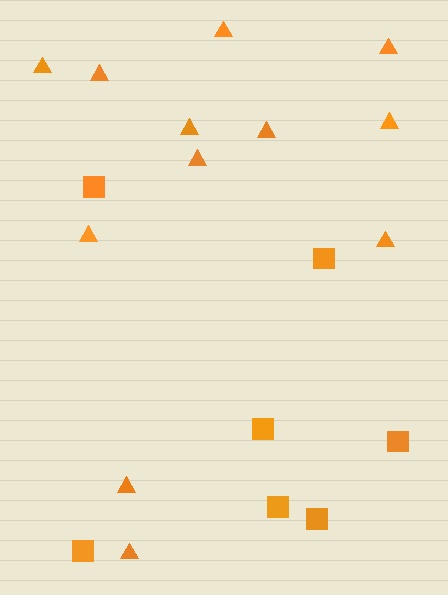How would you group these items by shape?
There are 2 groups: one group of triangles (12) and one group of squares (7).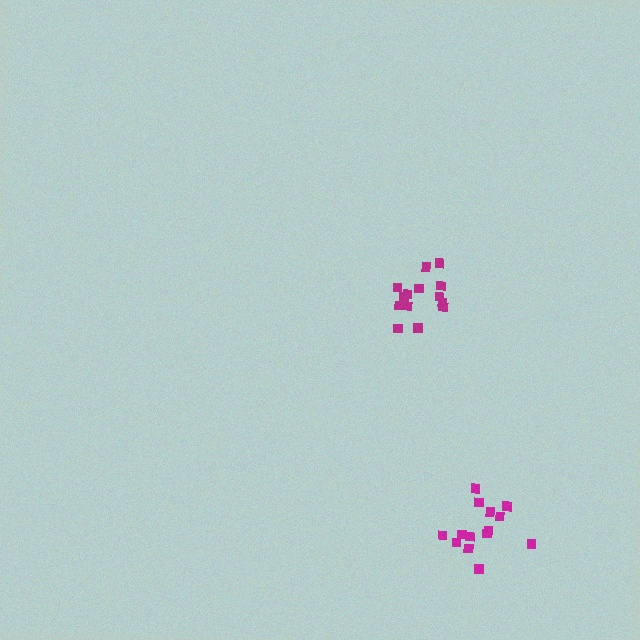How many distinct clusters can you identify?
There are 2 distinct clusters.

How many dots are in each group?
Group 1: 14 dots, Group 2: 14 dots (28 total).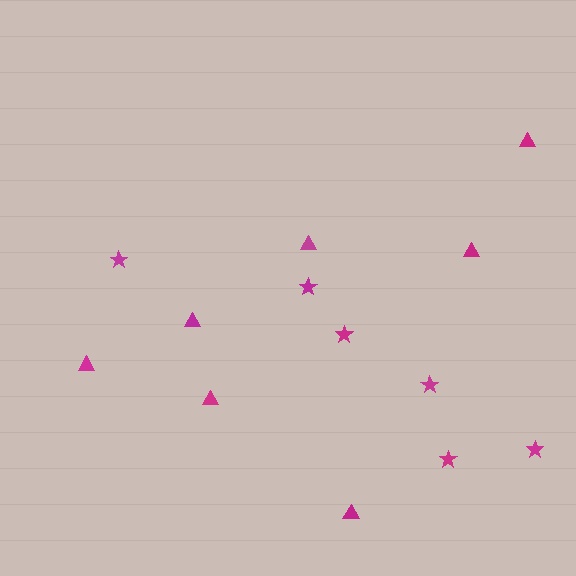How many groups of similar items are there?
There are 2 groups: one group of stars (6) and one group of triangles (7).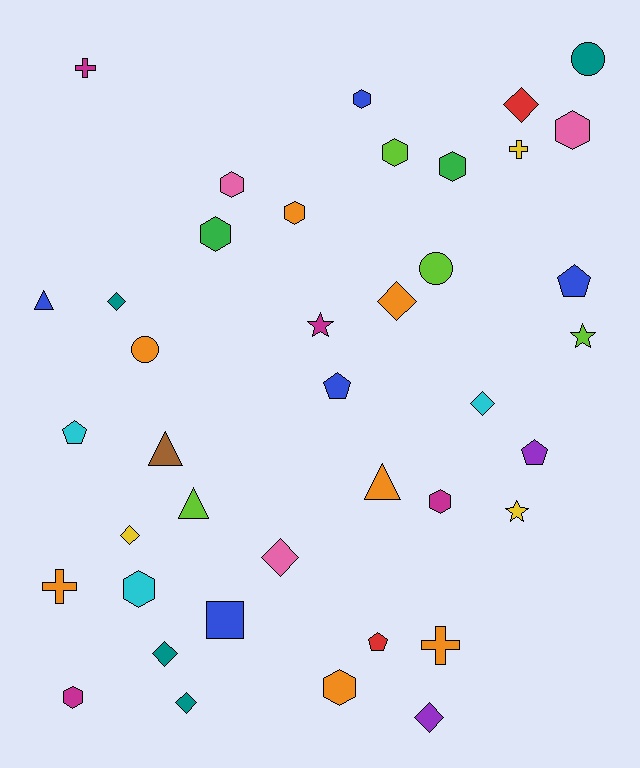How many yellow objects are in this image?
There are 3 yellow objects.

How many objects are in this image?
There are 40 objects.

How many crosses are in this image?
There are 4 crosses.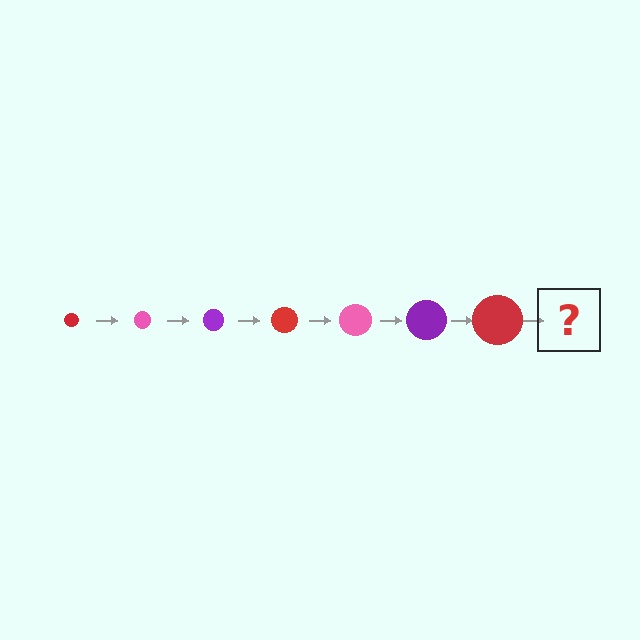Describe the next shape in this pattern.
It should be a pink circle, larger than the previous one.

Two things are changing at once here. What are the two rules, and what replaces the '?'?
The two rules are that the circle grows larger each step and the color cycles through red, pink, and purple. The '?' should be a pink circle, larger than the previous one.